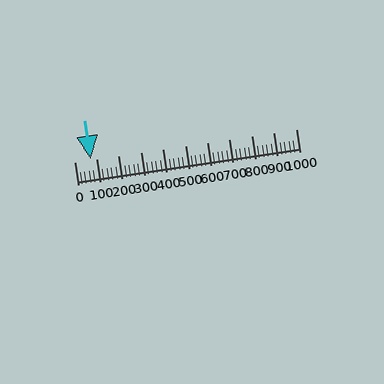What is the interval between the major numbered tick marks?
The major tick marks are spaced 100 units apart.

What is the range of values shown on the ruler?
The ruler shows values from 0 to 1000.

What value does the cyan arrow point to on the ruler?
The cyan arrow points to approximately 73.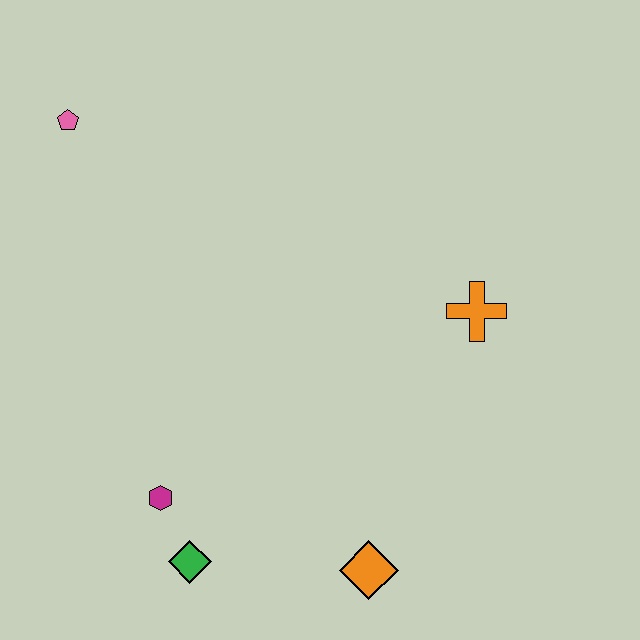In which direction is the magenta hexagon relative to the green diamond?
The magenta hexagon is above the green diamond.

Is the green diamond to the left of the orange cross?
Yes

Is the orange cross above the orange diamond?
Yes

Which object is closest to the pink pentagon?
The magenta hexagon is closest to the pink pentagon.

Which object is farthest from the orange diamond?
The pink pentagon is farthest from the orange diamond.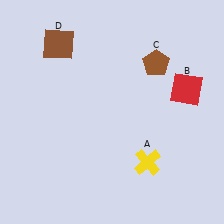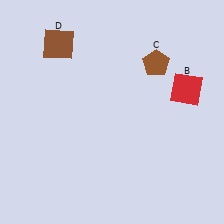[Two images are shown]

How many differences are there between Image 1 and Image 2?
There is 1 difference between the two images.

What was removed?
The yellow cross (A) was removed in Image 2.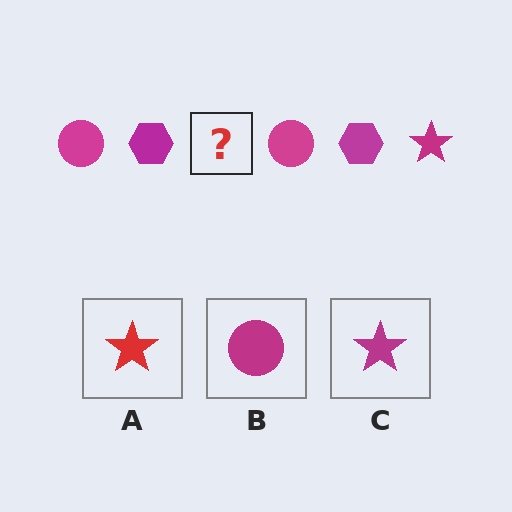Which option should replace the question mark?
Option C.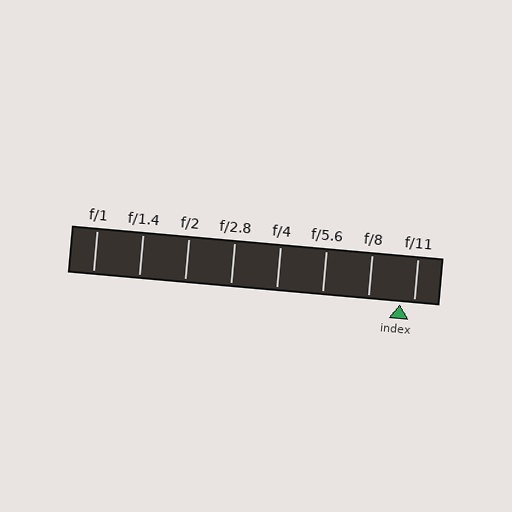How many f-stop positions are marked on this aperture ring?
There are 8 f-stop positions marked.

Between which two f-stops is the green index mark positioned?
The index mark is between f/8 and f/11.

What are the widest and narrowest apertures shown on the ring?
The widest aperture shown is f/1 and the narrowest is f/11.